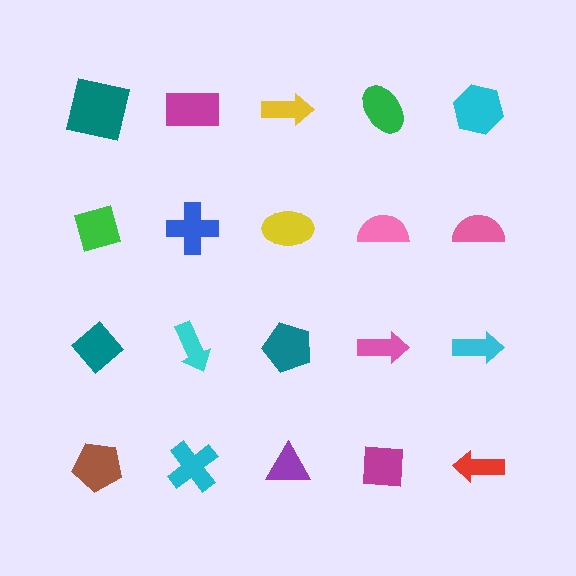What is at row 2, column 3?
A yellow ellipse.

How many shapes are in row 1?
5 shapes.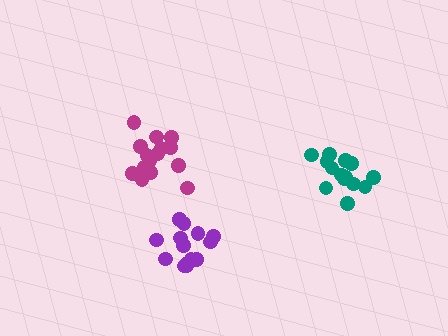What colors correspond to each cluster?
The clusters are colored: magenta, teal, purple.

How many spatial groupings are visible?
There are 3 spatial groupings.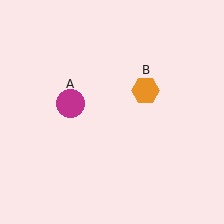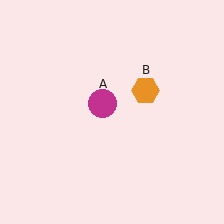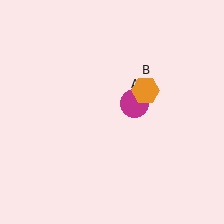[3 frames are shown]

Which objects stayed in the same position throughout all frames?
Orange hexagon (object B) remained stationary.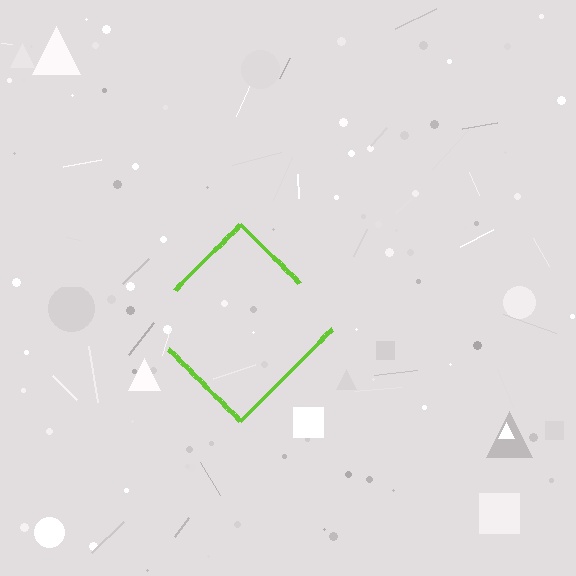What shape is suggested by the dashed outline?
The dashed outline suggests a diamond.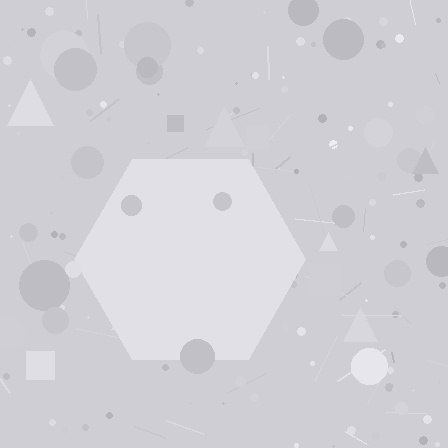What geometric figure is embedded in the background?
A hexagon is embedded in the background.